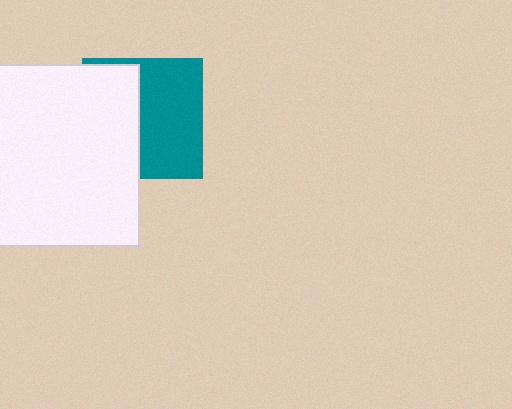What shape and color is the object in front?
The object in front is a white square.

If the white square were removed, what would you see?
You would see the complete teal square.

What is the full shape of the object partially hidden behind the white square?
The partially hidden object is a teal square.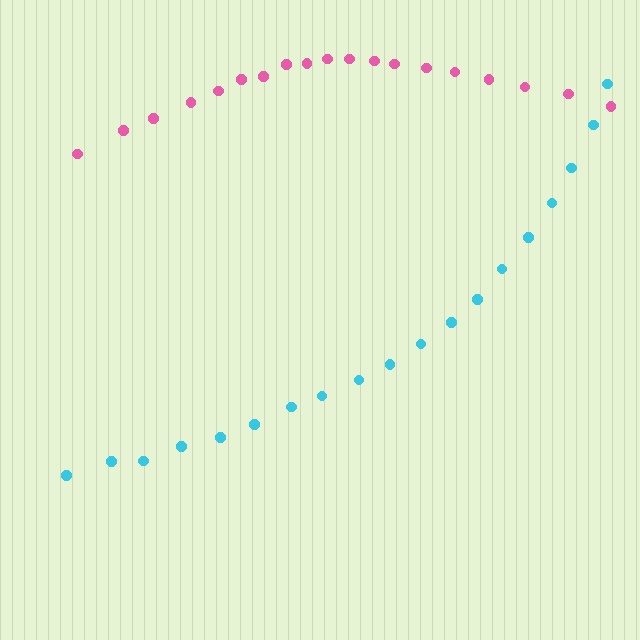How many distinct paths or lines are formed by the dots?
There are 2 distinct paths.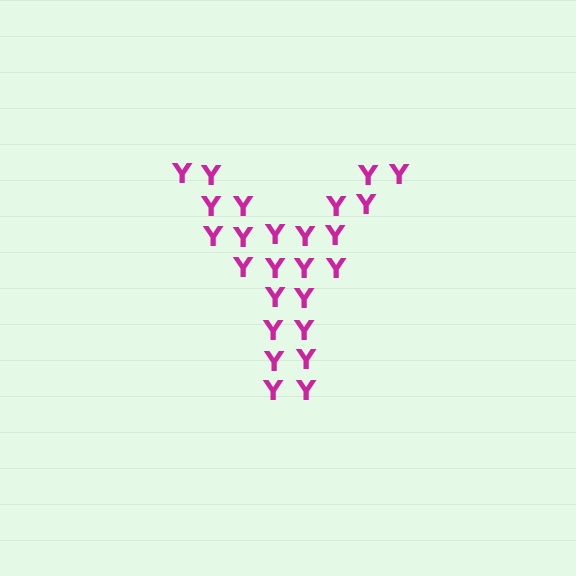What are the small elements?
The small elements are letter Y's.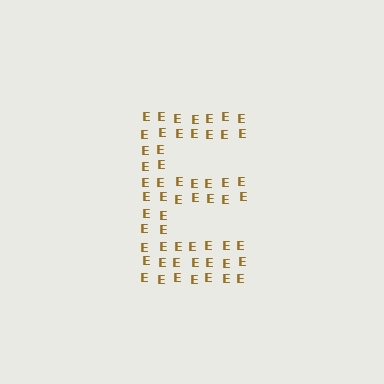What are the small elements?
The small elements are letter E's.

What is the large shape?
The large shape is the letter E.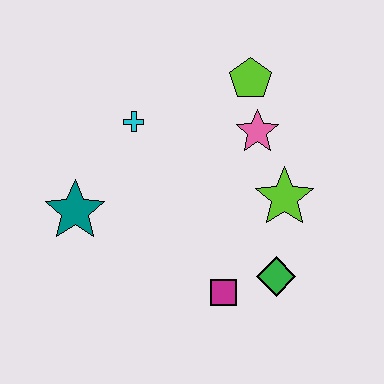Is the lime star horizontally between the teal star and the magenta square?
No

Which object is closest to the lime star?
The pink star is closest to the lime star.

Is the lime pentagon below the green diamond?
No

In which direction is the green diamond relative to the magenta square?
The green diamond is to the right of the magenta square.